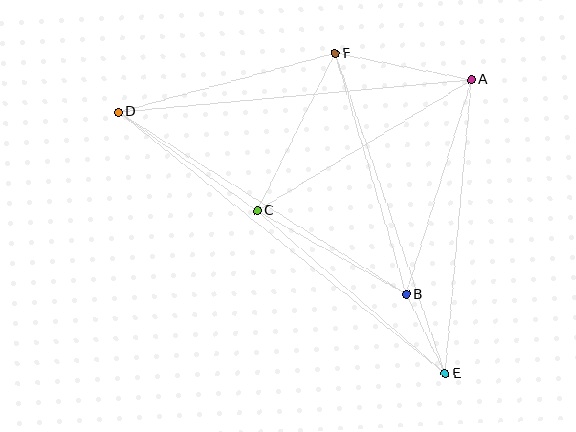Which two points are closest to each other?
Points B and E are closest to each other.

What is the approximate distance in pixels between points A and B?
The distance between A and B is approximately 224 pixels.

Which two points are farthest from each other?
Points D and E are farthest from each other.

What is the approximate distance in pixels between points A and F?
The distance between A and F is approximately 139 pixels.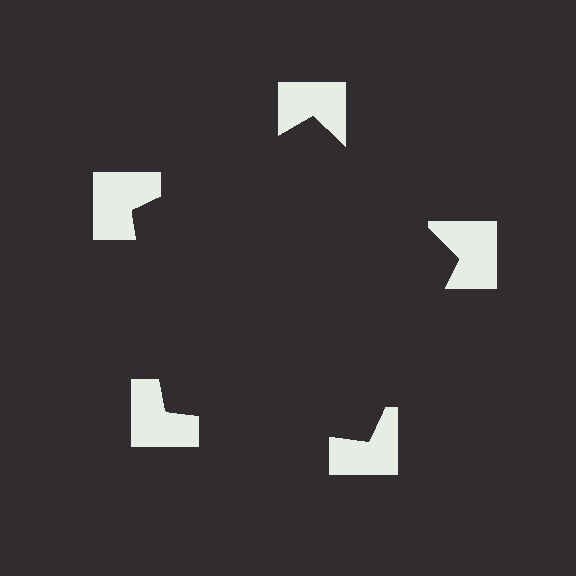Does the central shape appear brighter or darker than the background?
It typically appears slightly darker than the background, even though no actual brightness change is drawn.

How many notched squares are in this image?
There are 5 — one at each vertex of the illusory pentagon.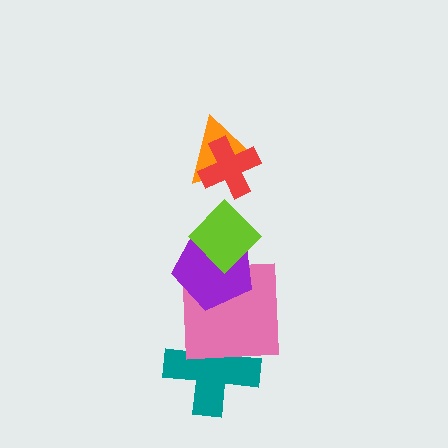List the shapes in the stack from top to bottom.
From top to bottom: the red cross, the orange triangle, the lime diamond, the purple pentagon, the pink square, the teal cross.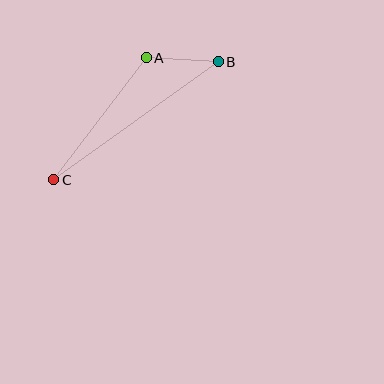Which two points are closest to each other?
Points A and B are closest to each other.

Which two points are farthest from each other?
Points B and C are farthest from each other.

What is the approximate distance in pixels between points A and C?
The distance between A and C is approximately 153 pixels.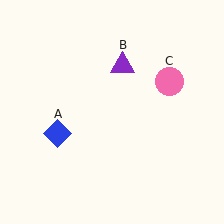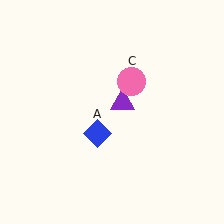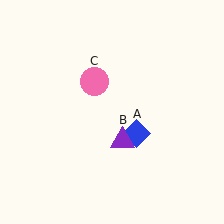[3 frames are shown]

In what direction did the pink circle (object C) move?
The pink circle (object C) moved left.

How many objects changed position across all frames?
3 objects changed position: blue diamond (object A), purple triangle (object B), pink circle (object C).